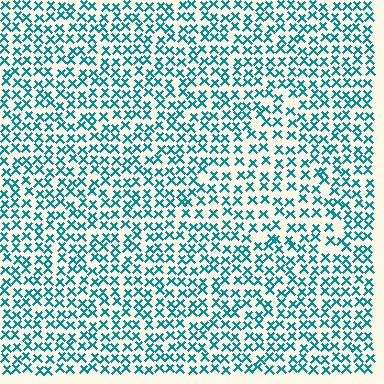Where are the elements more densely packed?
The elements are more densely packed outside the triangle boundary.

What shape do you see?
I see a triangle.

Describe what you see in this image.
The image contains small teal elements arranged at two different densities. A triangle-shaped region is visible where the elements are less densely packed than the surrounding area.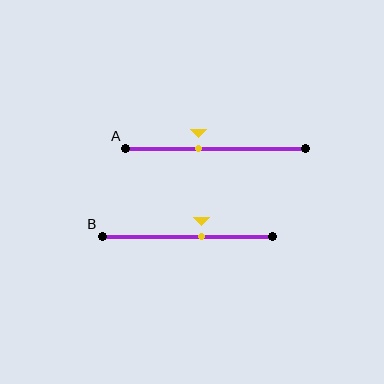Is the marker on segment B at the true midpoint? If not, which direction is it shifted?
No, the marker on segment B is shifted to the right by about 8% of the segment length.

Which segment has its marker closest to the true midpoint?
Segment B has its marker closest to the true midpoint.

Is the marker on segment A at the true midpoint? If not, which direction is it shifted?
No, the marker on segment A is shifted to the left by about 9% of the segment length.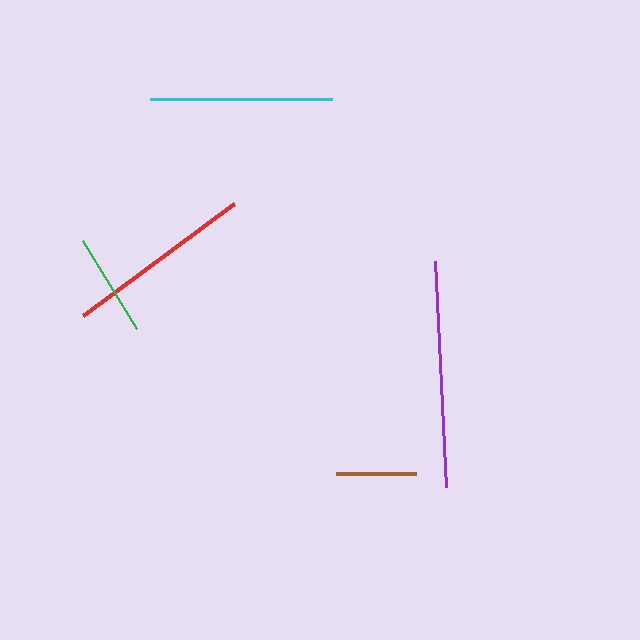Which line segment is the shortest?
The brown line is the shortest at approximately 80 pixels.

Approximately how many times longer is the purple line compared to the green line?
The purple line is approximately 2.2 times the length of the green line.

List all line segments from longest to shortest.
From longest to shortest: purple, red, cyan, green, brown.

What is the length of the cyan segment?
The cyan segment is approximately 182 pixels long.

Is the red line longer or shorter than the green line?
The red line is longer than the green line.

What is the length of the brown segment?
The brown segment is approximately 80 pixels long.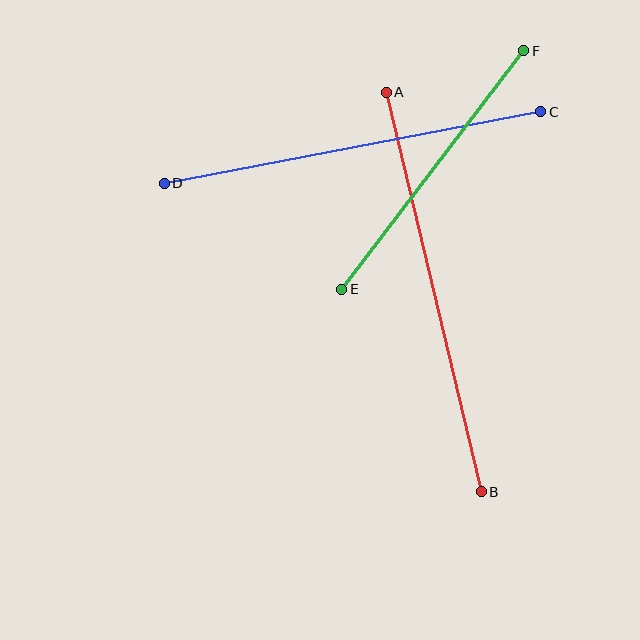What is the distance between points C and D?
The distance is approximately 383 pixels.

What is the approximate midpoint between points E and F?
The midpoint is at approximately (433, 170) pixels.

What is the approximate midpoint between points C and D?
The midpoint is at approximately (352, 148) pixels.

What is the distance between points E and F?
The distance is approximately 300 pixels.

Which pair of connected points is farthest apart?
Points A and B are farthest apart.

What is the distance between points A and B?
The distance is approximately 411 pixels.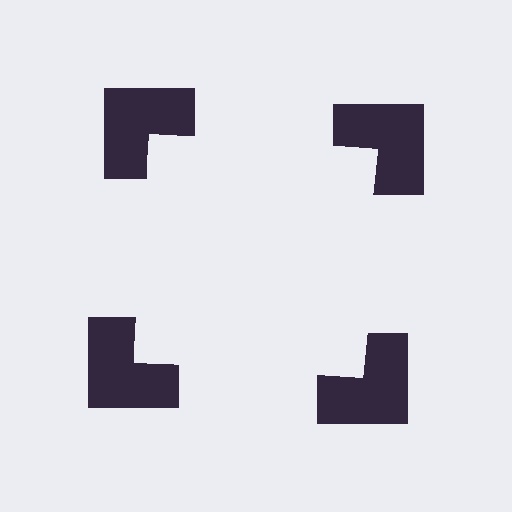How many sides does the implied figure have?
4 sides.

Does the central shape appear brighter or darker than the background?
It typically appears slightly brighter than the background, even though no actual brightness change is drawn.